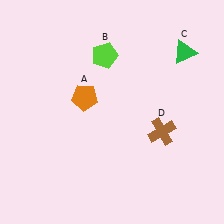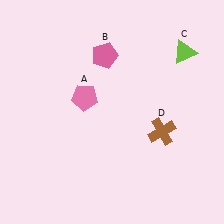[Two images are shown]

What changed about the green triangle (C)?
In Image 1, C is green. In Image 2, it changed to lime.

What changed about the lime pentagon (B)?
In Image 1, B is lime. In Image 2, it changed to pink.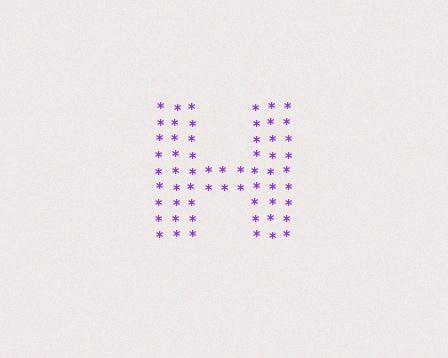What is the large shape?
The large shape is the letter H.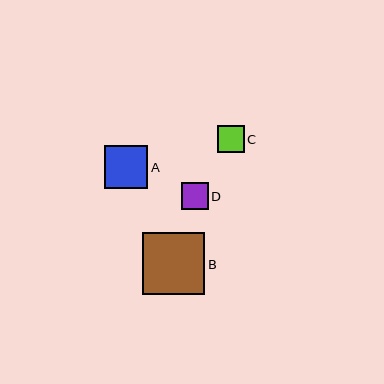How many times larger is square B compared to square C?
Square B is approximately 2.3 times the size of square C.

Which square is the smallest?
Square D is the smallest with a size of approximately 27 pixels.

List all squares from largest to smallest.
From largest to smallest: B, A, C, D.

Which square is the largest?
Square B is the largest with a size of approximately 63 pixels.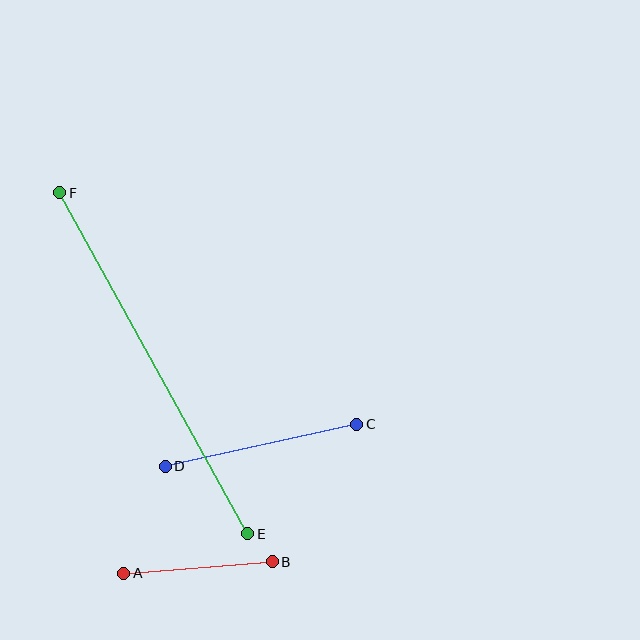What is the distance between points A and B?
The distance is approximately 149 pixels.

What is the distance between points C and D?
The distance is approximately 196 pixels.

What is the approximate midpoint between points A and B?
The midpoint is at approximately (198, 568) pixels.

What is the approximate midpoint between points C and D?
The midpoint is at approximately (261, 445) pixels.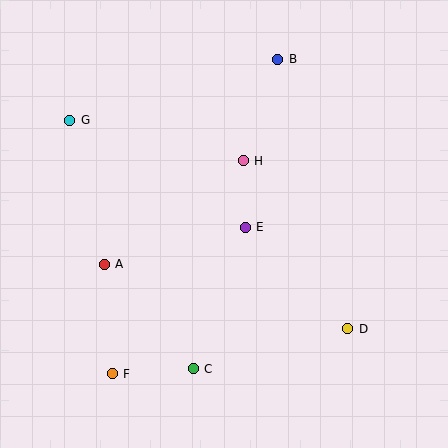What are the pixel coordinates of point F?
Point F is at (112, 374).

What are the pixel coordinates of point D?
Point D is at (348, 329).